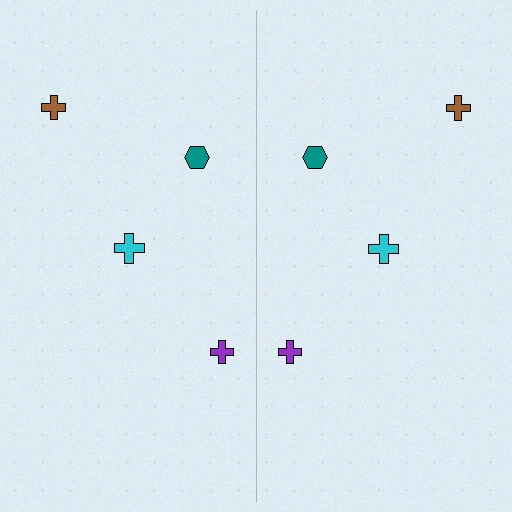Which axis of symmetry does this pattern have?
The pattern has a vertical axis of symmetry running through the center of the image.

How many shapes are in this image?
There are 8 shapes in this image.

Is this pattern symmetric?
Yes, this pattern has bilateral (reflection) symmetry.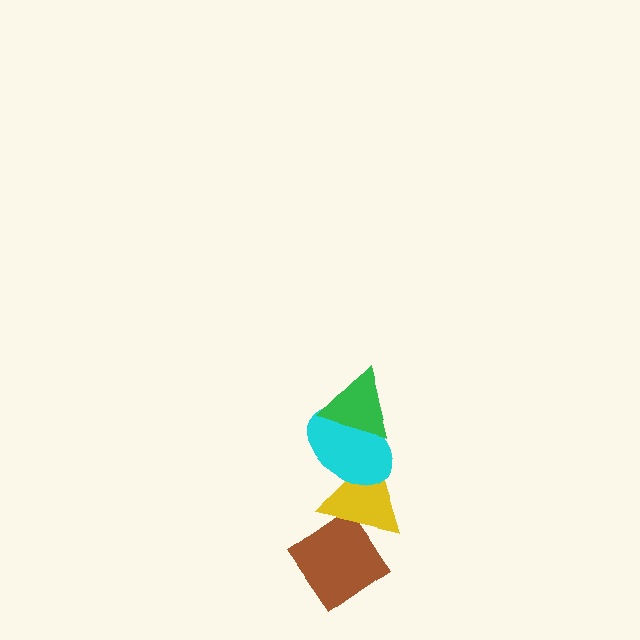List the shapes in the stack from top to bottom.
From top to bottom: the green triangle, the cyan ellipse, the yellow triangle, the brown diamond.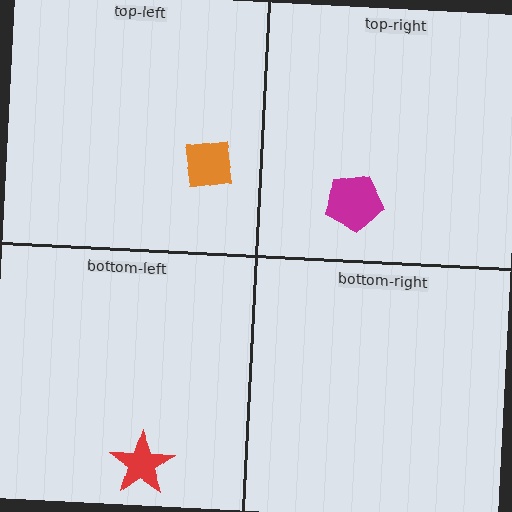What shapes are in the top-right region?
The magenta pentagon.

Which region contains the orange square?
The top-left region.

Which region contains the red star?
The bottom-left region.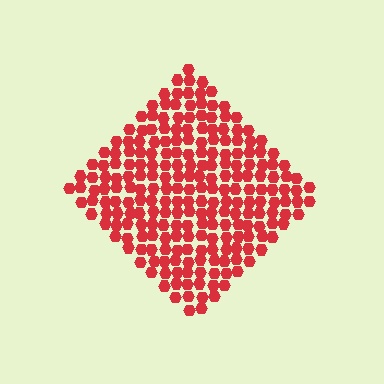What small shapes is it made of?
It is made of small hexagons.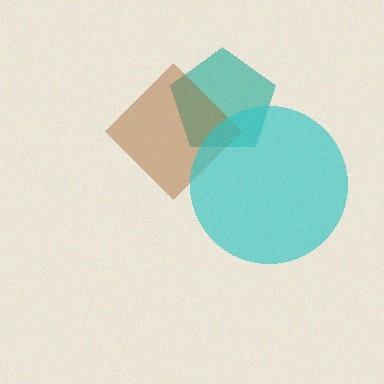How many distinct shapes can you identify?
There are 3 distinct shapes: a teal pentagon, a brown diamond, a cyan circle.